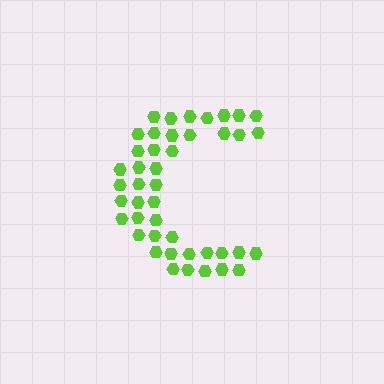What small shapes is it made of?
It is made of small hexagons.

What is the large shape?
The large shape is the letter C.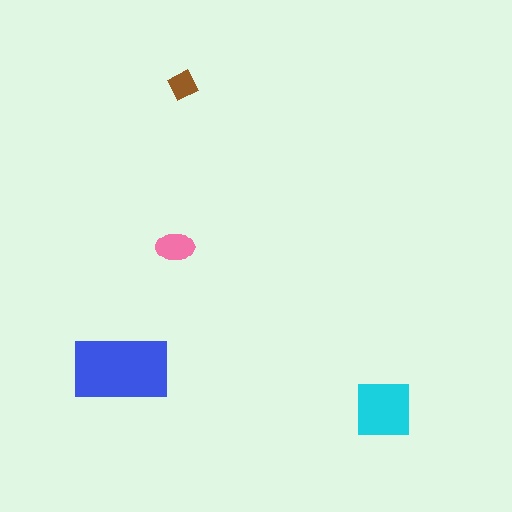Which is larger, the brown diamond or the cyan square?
The cyan square.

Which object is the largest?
The blue rectangle.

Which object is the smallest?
The brown diamond.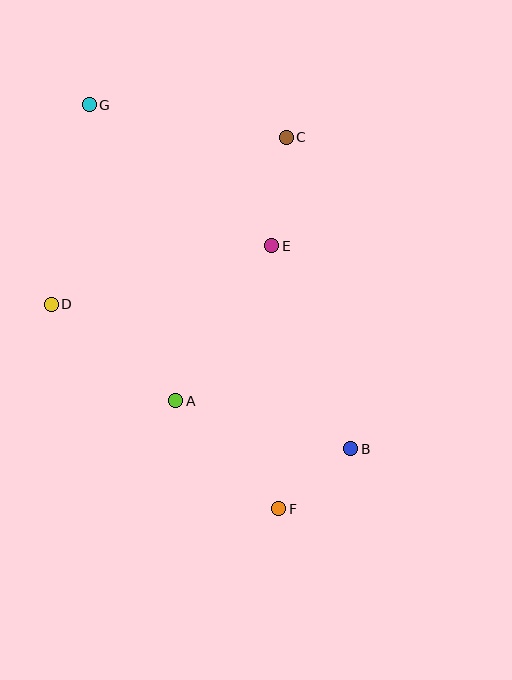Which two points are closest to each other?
Points B and F are closest to each other.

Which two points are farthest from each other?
Points F and G are farthest from each other.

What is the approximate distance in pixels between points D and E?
The distance between D and E is approximately 228 pixels.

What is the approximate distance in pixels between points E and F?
The distance between E and F is approximately 263 pixels.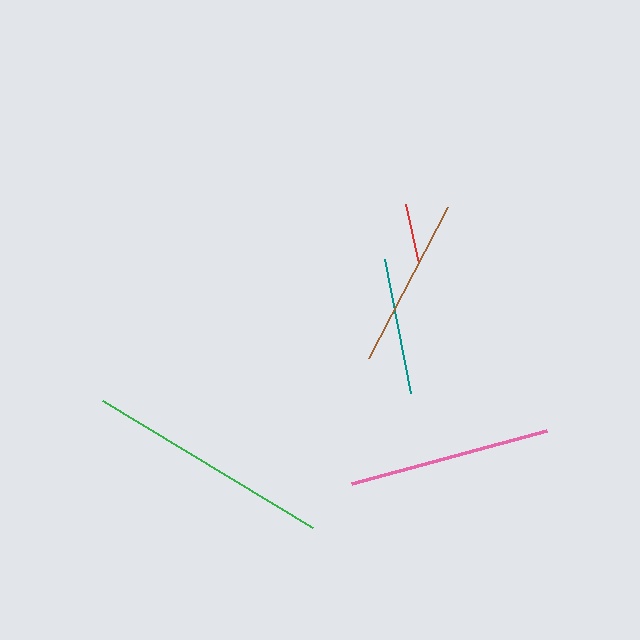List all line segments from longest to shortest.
From longest to shortest: green, pink, brown, teal, red.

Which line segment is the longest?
The green line is the longest at approximately 246 pixels.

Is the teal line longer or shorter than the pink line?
The pink line is longer than the teal line.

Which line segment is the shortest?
The red line is the shortest at approximately 60 pixels.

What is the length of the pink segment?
The pink segment is approximately 202 pixels long.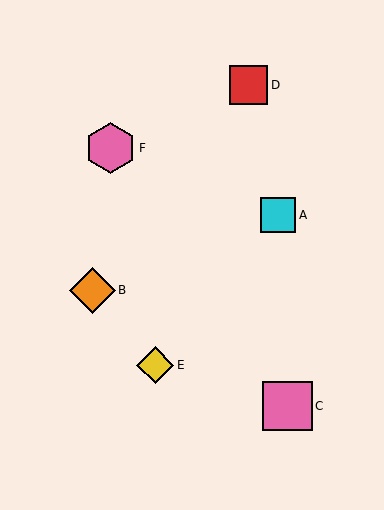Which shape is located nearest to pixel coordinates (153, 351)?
The yellow diamond (labeled E) at (155, 365) is nearest to that location.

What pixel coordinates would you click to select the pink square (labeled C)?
Click at (288, 406) to select the pink square C.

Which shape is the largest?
The pink hexagon (labeled F) is the largest.